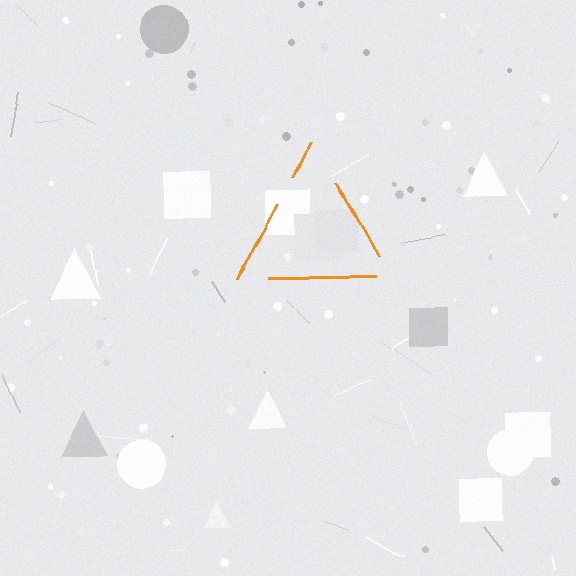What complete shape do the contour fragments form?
The contour fragments form a triangle.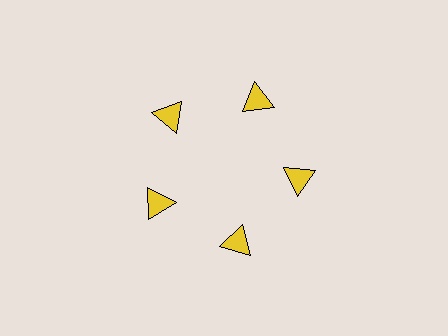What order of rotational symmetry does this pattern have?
This pattern has 5-fold rotational symmetry.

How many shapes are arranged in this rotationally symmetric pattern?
There are 5 shapes, arranged in 5 groups of 1.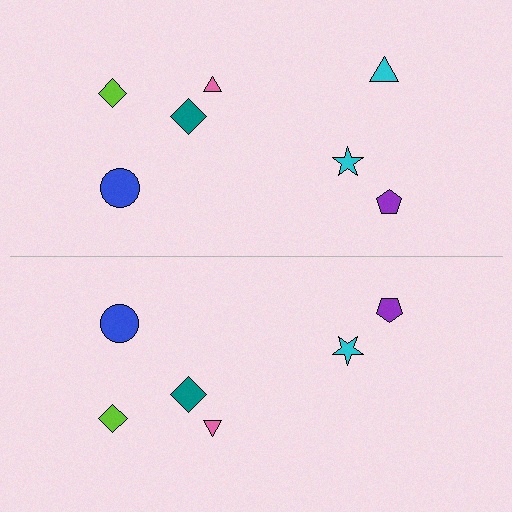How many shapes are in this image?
There are 13 shapes in this image.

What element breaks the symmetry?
A cyan triangle is missing from the bottom side.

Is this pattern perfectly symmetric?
No, the pattern is not perfectly symmetric. A cyan triangle is missing from the bottom side.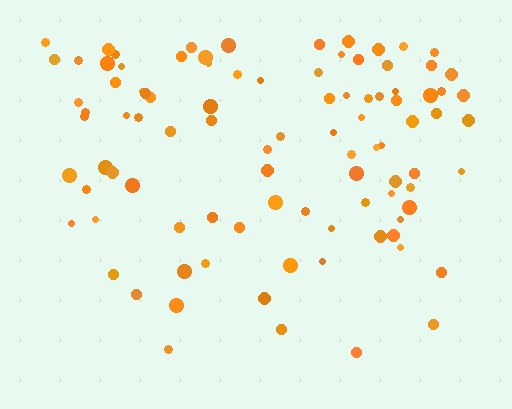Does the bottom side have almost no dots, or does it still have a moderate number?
Still a moderate number, just noticeably fewer than the top.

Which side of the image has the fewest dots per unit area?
The bottom.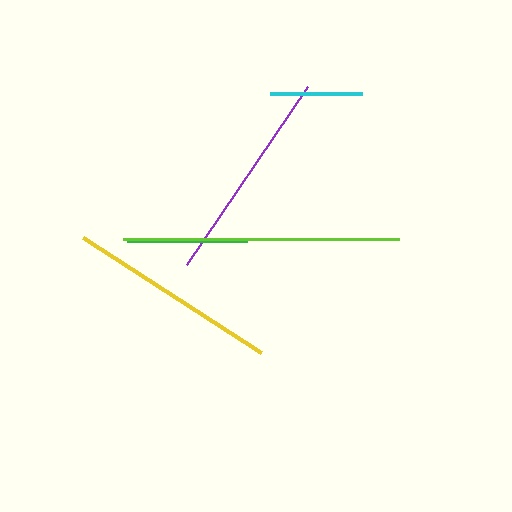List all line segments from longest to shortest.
From longest to shortest: lime, purple, yellow, green, cyan.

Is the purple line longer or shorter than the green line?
The purple line is longer than the green line.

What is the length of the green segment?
The green segment is approximately 119 pixels long.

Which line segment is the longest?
The lime line is the longest at approximately 277 pixels.